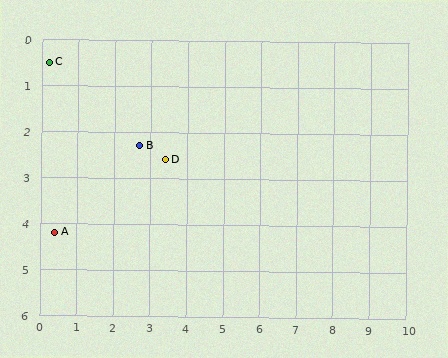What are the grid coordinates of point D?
Point D is at approximately (3.4, 2.6).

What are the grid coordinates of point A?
Point A is at approximately (0.4, 4.2).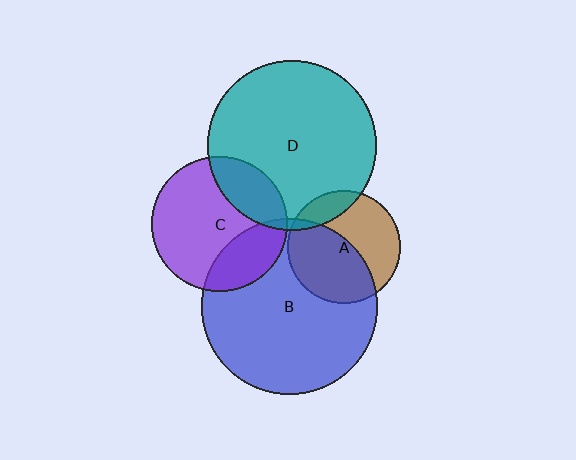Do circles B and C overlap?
Yes.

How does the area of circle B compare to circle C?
Approximately 1.7 times.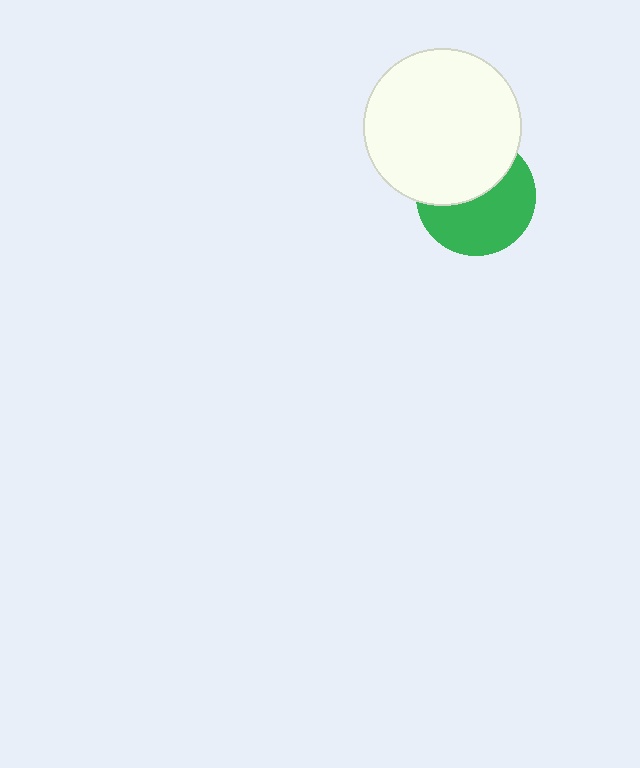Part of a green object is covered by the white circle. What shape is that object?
It is a circle.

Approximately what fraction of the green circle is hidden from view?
Roughly 44% of the green circle is hidden behind the white circle.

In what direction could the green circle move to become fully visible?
The green circle could move down. That would shift it out from behind the white circle entirely.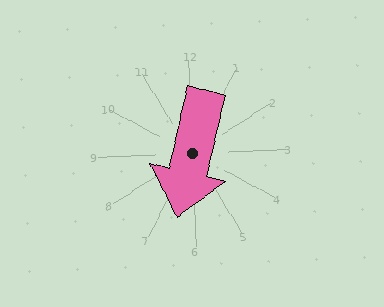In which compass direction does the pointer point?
South.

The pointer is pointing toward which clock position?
Roughly 7 o'clock.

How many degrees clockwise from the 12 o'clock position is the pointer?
Approximately 195 degrees.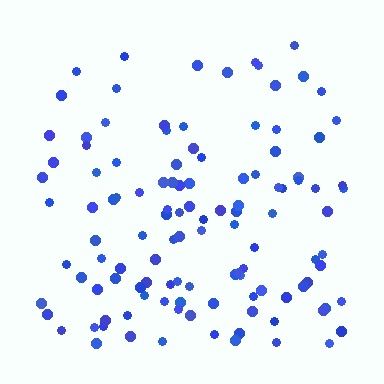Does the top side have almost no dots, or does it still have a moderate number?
Still a moderate number, just noticeably fewer than the bottom.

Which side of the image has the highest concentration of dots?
The bottom.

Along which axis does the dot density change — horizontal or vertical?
Vertical.